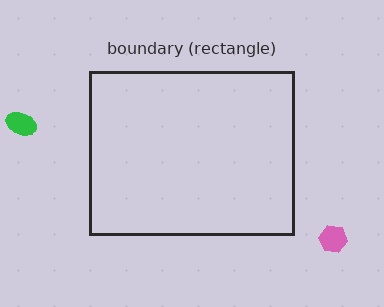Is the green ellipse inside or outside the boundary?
Outside.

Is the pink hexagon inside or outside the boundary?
Outside.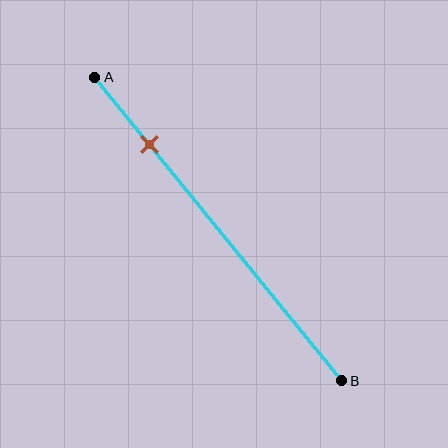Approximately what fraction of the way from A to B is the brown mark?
The brown mark is approximately 20% of the way from A to B.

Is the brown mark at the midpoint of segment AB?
No, the mark is at about 20% from A, not at the 50% midpoint.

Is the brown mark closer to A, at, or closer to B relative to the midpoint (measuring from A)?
The brown mark is closer to point A than the midpoint of segment AB.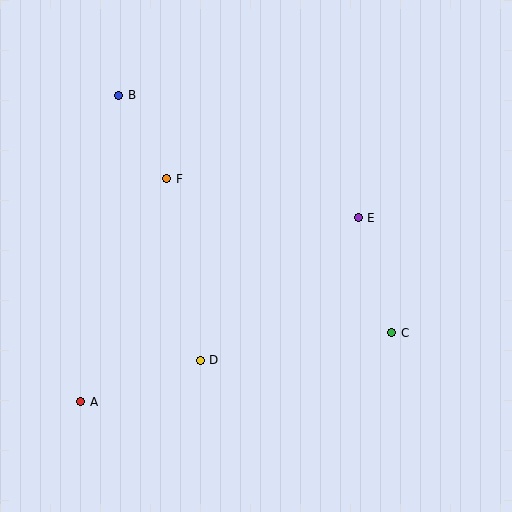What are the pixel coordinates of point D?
Point D is at (200, 360).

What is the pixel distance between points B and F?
The distance between B and F is 97 pixels.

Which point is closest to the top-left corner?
Point B is closest to the top-left corner.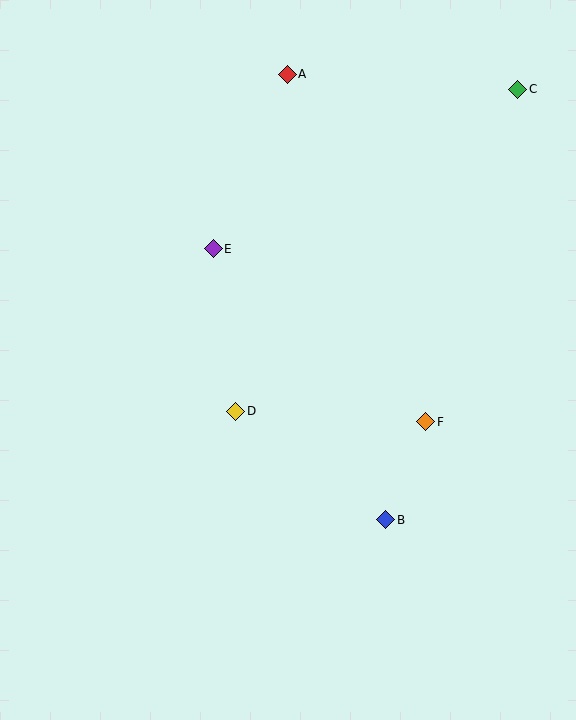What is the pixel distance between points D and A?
The distance between D and A is 341 pixels.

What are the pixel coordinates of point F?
Point F is at (426, 422).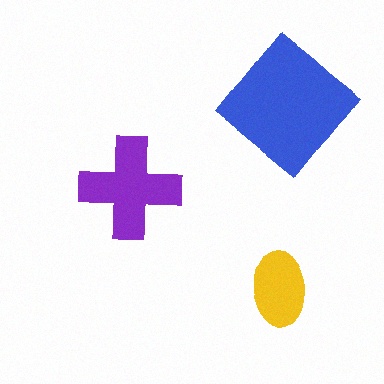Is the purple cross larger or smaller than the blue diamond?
Smaller.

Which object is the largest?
The blue diamond.